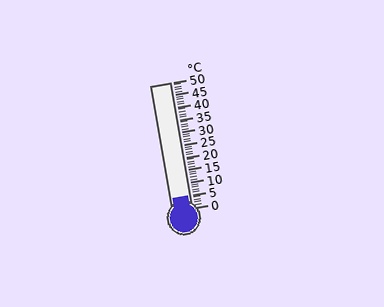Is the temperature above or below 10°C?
The temperature is below 10°C.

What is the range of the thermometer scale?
The thermometer scale ranges from 0°C to 50°C.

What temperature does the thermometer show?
The thermometer shows approximately 5°C.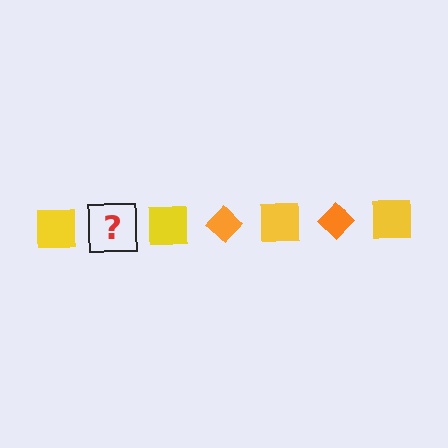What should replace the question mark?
The question mark should be replaced with an orange diamond.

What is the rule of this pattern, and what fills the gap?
The rule is that the pattern alternates between yellow square and orange diamond. The gap should be filled with an orange diamond.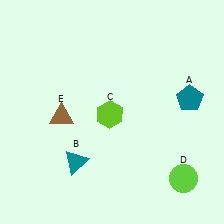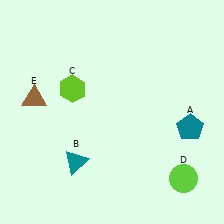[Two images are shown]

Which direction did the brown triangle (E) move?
The brown triangle (E) moved left.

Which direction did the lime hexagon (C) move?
The lime hexagon (C) moved left.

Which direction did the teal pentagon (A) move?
The teal pentagon (A) moved down.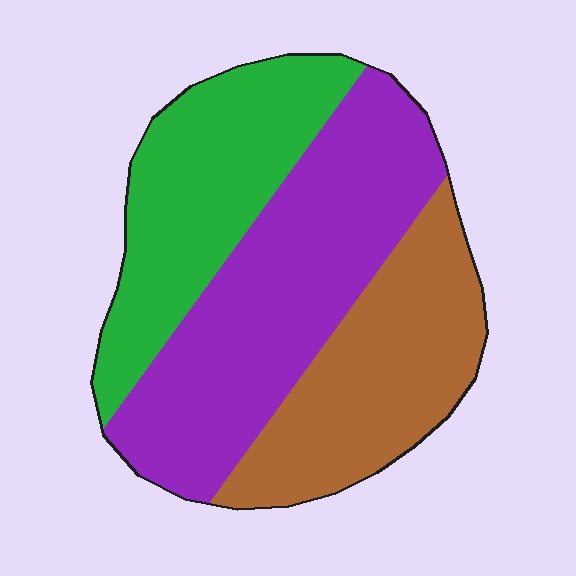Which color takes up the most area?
Purple, at roughly 40%.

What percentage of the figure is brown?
Brown takes up about one quarter (1/4) of the figure.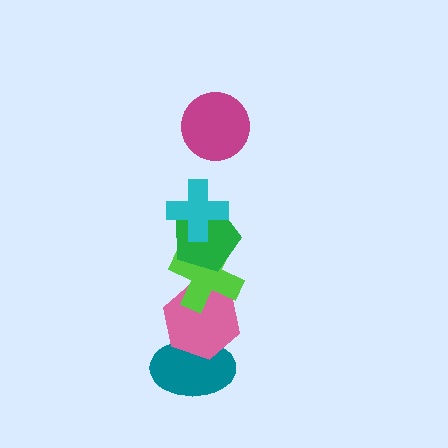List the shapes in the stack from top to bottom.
From top to bottom: the magenta circle, the cyan cross, the green pentagon, the lime cross, the pink hexagon, the teal ellipse.